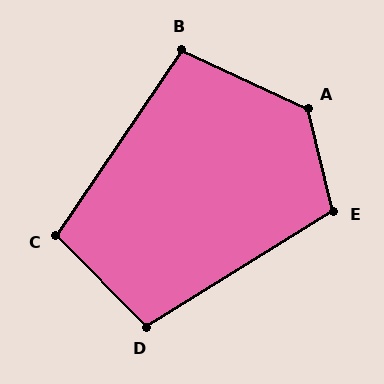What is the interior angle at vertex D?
Approximately 103 degrees (obtuse).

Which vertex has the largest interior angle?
A, at approximately 129 degrees.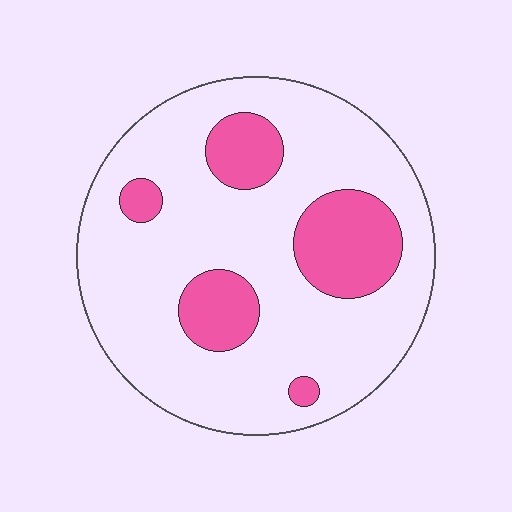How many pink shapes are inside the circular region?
5.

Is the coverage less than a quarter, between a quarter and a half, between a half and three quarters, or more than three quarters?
Less than a quarter.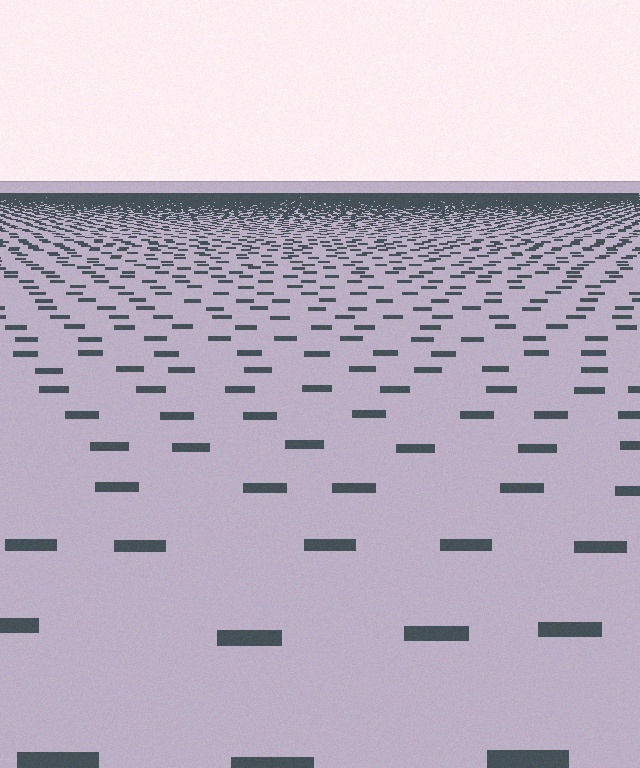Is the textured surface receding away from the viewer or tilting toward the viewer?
The surface is receding away from the viewer. Texture elements get smaller and denser toward the top.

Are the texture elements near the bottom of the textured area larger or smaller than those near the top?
Larger. Near the bottom, elements are closer to the viewer and appear at a bigger on-screen size.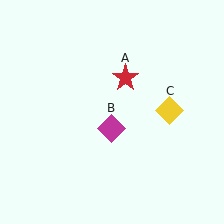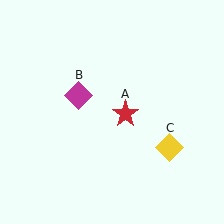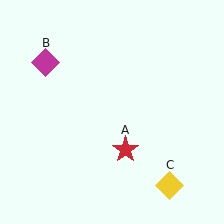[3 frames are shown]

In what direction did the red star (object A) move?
The red star (object A) moved down.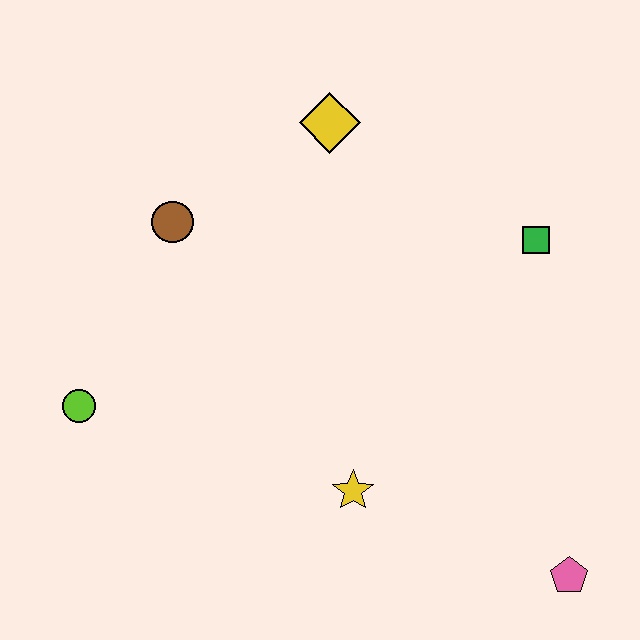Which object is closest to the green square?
The yellow diamond is closest to the green square.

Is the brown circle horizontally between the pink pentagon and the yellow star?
No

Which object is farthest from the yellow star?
The yellow diamond is farthest from the yellow star.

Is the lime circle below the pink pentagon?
No